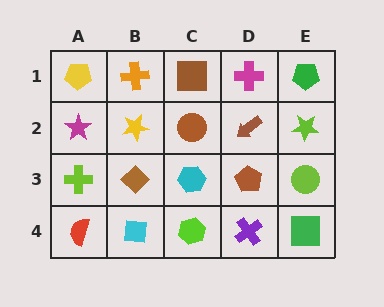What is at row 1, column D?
A magenta cross.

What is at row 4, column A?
A red semicircle.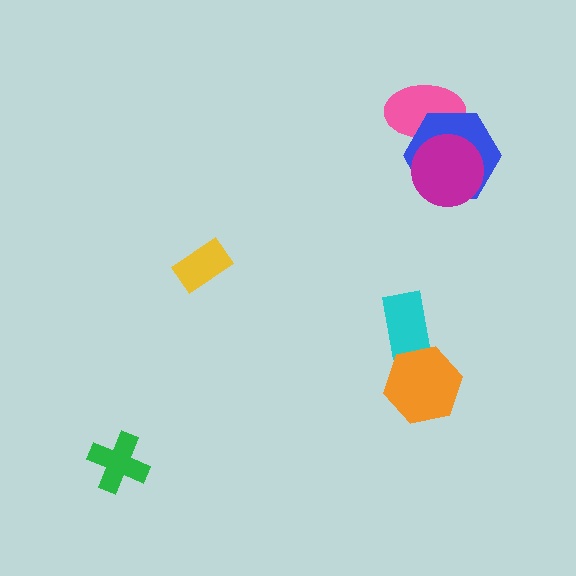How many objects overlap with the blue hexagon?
2 objects overlap with the blue hexagon.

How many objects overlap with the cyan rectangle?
1 object overlaps with the cyan rectangle.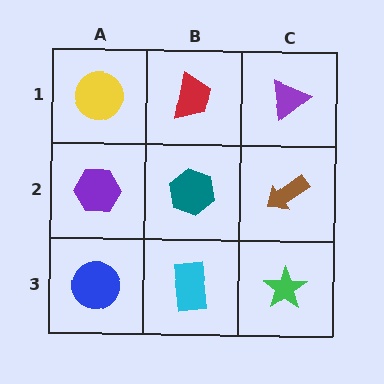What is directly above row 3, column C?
A brown arrow.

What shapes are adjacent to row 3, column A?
A purple hexagon (row 2, column A), a cyan rectangle (row 3, column B).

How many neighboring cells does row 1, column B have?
3.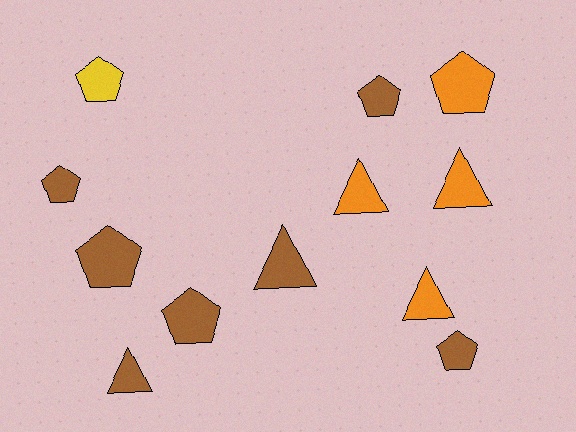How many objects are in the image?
There are 12 objects.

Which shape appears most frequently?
Pentagon, with 7 objects.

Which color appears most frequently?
Brown, with 7 objects.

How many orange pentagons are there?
There is 1 orange pentagon.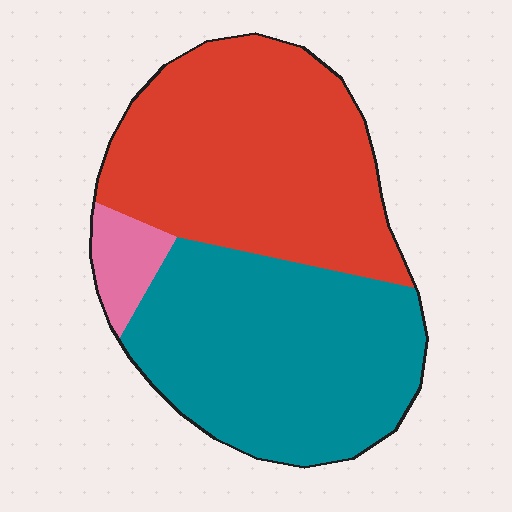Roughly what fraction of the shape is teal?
Teal takes up about one half (1/2) of the shape.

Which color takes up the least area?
Pink, at roughly 5%.